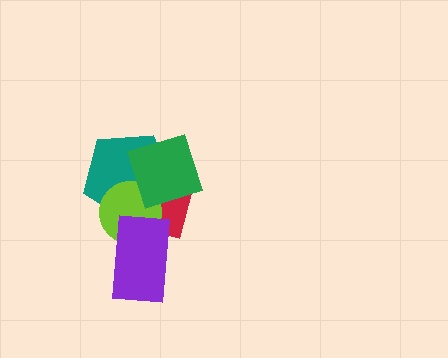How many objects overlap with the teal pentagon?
3 objects overlap with the teal pentagon.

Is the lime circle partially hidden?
Yes, it is partially covered by another shape.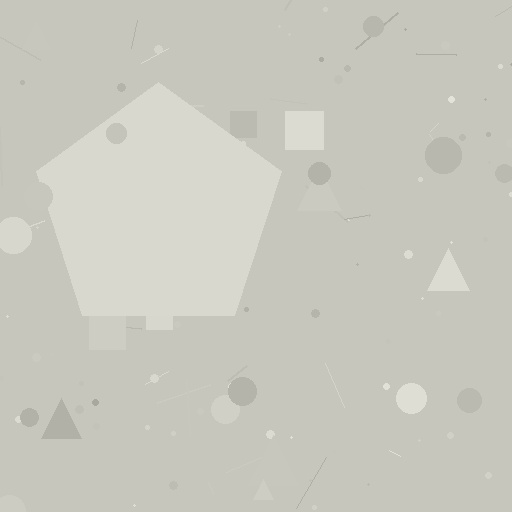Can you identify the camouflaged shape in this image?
The camouflaged shape is a pentagon.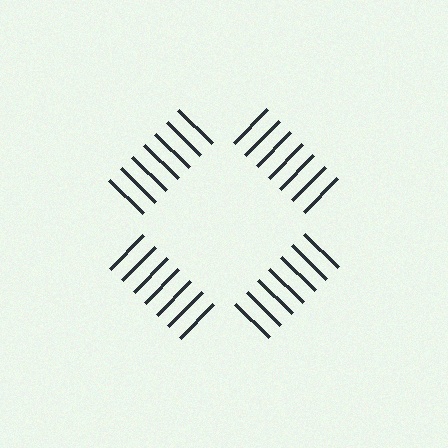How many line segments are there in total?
28 — 7 along each of the 4 edges.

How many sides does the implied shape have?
4 sides — the line-ends trace a square.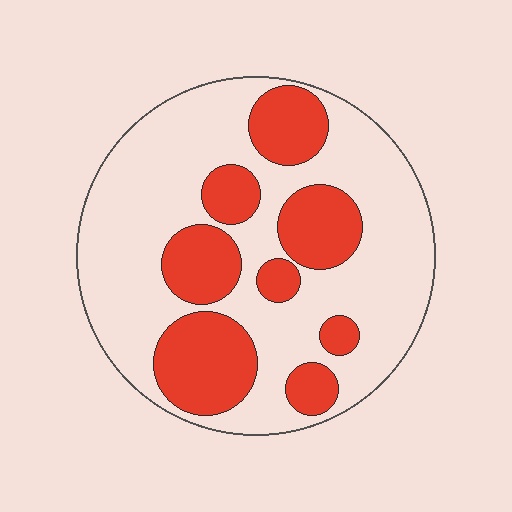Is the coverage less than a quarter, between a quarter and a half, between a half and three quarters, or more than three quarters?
Between a quarter and a half.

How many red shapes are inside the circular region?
8.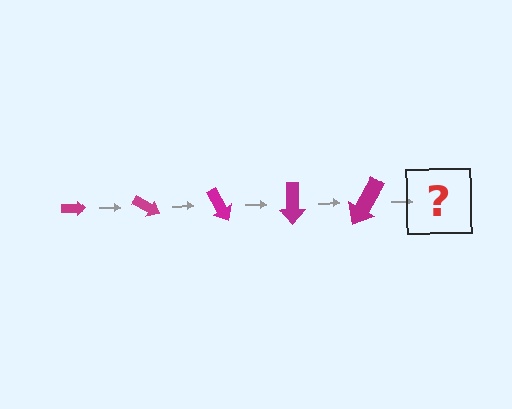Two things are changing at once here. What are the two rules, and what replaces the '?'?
The two rules are that the arrow grows larger each step and it rotates 30 degrees each step. The '?' should be an arrow, larger than the previous one and rotated 150 degrees from the start.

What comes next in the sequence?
The next element should be an arrow, larger than the previous one and rotated 150 degrees from the start.